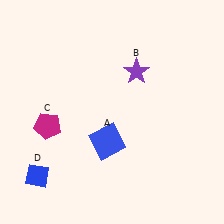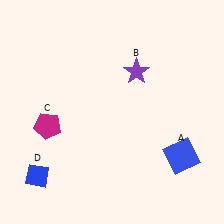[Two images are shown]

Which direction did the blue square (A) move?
The blue square (A) moved right.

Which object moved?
The blue square (A) moved right.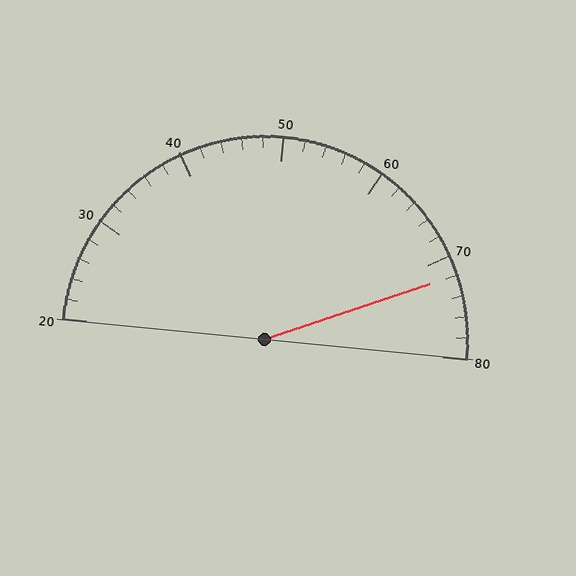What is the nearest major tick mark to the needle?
The nearest major tick mark is 70.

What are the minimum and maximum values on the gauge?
The gauge ranges from 20 to 80.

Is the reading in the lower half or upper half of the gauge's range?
The reading is in the upper half of the range (20 to 80).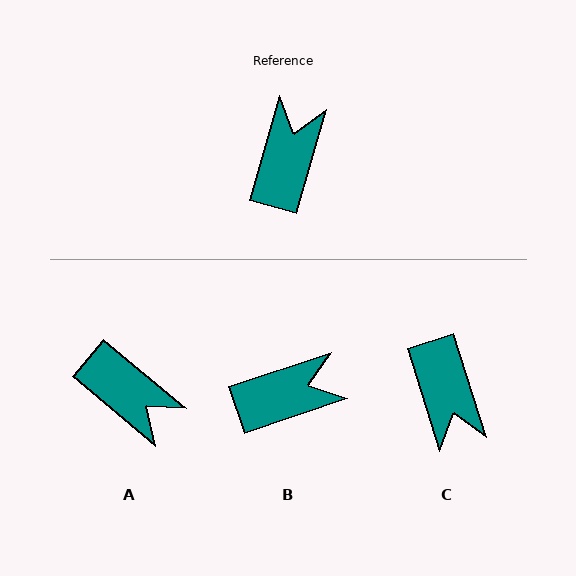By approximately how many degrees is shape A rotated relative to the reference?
Approximately 114 degrees clockwise.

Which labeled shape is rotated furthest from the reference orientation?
C, about 147 degrees away.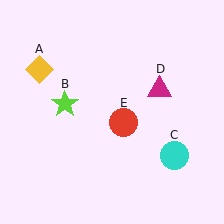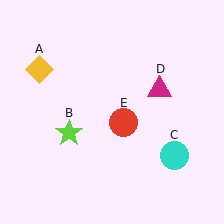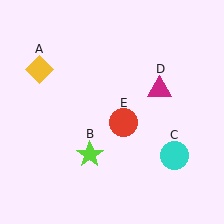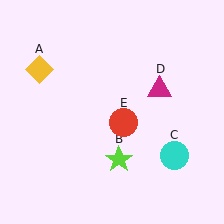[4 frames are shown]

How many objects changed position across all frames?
1 object changed position: lime star (object B).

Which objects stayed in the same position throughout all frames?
Yellow diamond (object A) and cyan circle (object C) and magenta triangle (object D) and red circle (object E) remained stationary.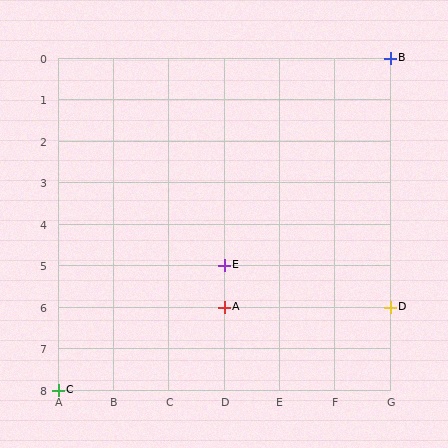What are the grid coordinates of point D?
Point D is at grid coordinates (G, 6).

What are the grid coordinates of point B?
Point B is at grid coordinates (G, 0).